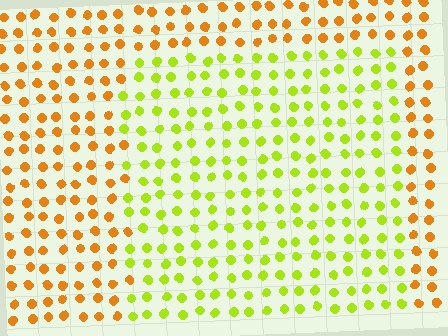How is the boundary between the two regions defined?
The boundary is defined purely by a slight shift in hue (about 48 degrees). Spacing, size, and orientation are identical on both sides.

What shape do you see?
I see a rectangle.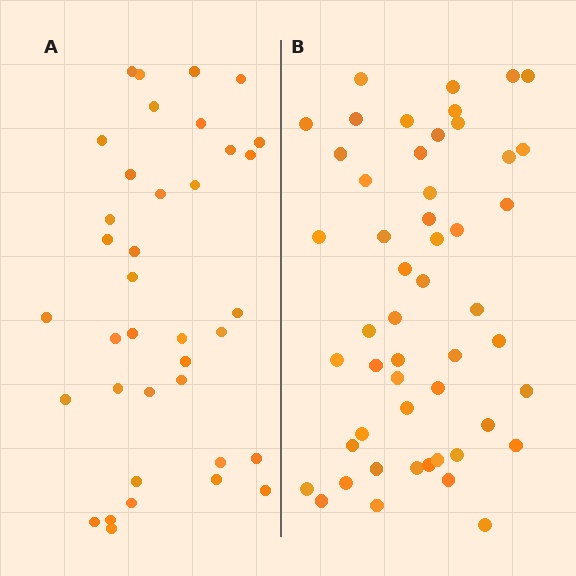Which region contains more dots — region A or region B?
Region B (the right region) has more dots.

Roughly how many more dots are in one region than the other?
Region B has approximately 15 more dots than region A.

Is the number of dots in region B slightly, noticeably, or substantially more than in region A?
Region B has noticeably more, but not dramatically so. The ratio is roughly 1.4 to 1.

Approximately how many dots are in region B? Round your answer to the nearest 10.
About 50 dots. (The exact count is 51, which rounds to 50.)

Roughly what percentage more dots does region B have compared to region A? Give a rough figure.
About 40% more.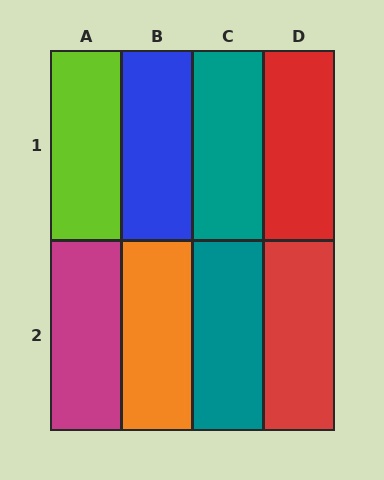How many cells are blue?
1 cell is blue.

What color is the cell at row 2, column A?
Magenta.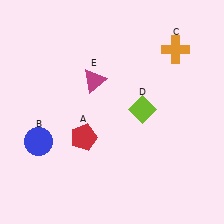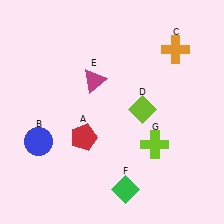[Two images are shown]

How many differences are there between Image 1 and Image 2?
There are 2 differences between the two images.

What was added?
A green diamond (F), a lime cross (G) were added in Image 2.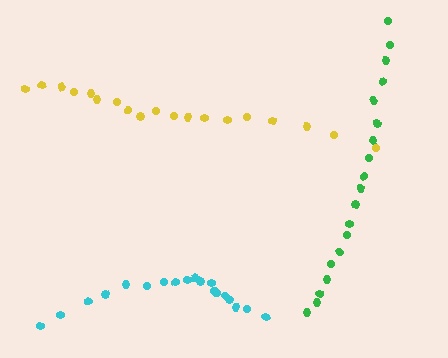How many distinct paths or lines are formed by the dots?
There are 3 distinct paths.